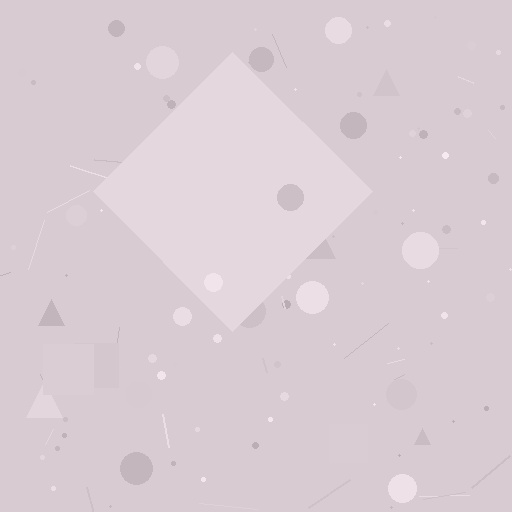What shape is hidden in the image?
A diamond is hidden in the image.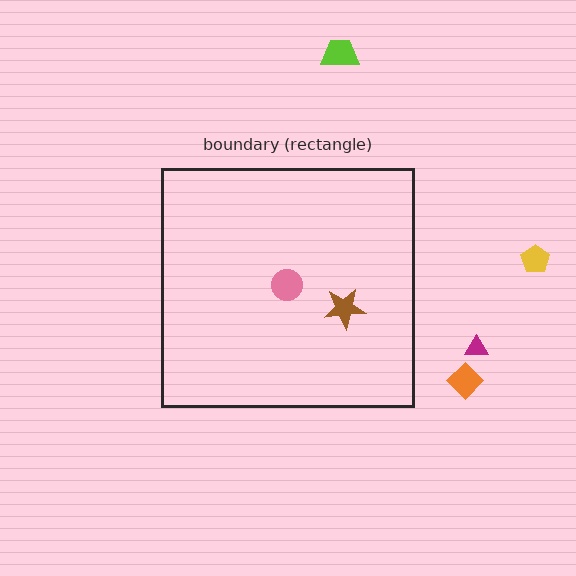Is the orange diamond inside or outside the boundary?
Outside.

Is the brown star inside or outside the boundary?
Inside.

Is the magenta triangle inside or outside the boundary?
Outside.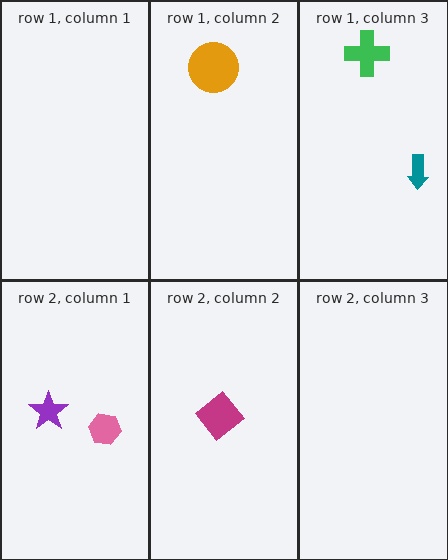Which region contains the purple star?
The row 2, column 1 region.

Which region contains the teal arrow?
The row 1, column 3 region.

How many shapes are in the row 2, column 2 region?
1.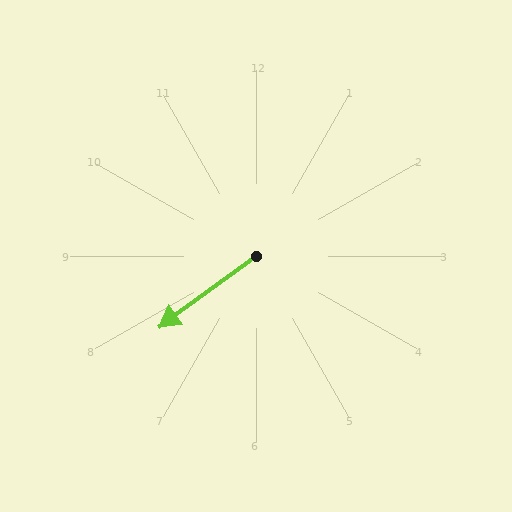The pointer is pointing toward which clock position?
Roughly 8 o'clock.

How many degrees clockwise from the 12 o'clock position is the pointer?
Approximately 234 degrees.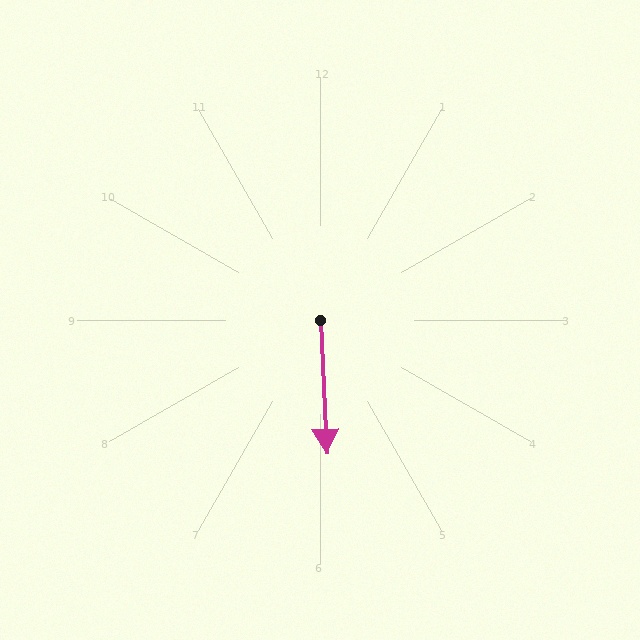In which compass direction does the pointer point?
South.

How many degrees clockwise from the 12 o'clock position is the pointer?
Approximately 177 degrees.